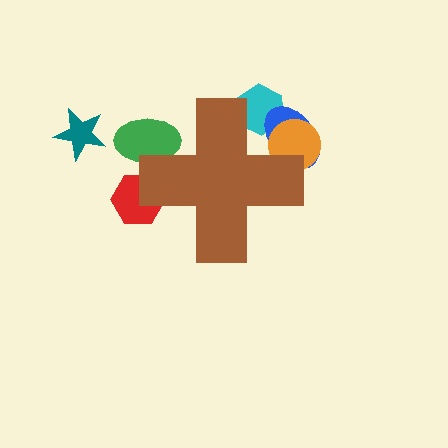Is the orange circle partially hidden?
Yes, the orange circle is partially hidden behind the brown cross.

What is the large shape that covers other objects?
A brown cross.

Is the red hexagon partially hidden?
Yes, the red hexagon is partially hidden behind the brown cross.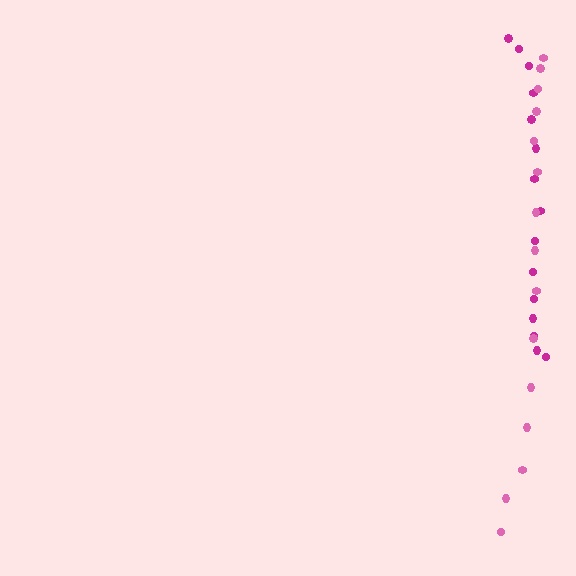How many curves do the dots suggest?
There are 2 distinct paths.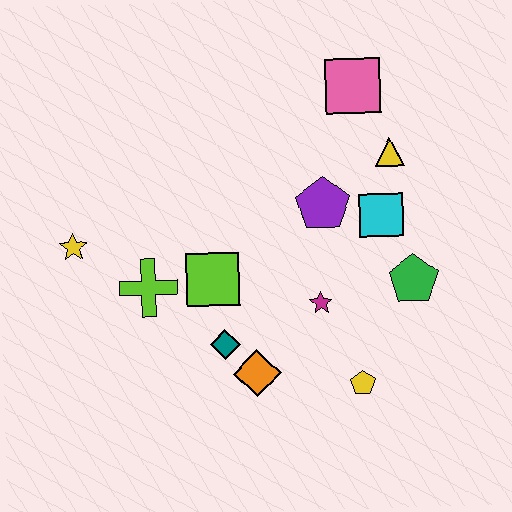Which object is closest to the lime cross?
The lime square is closest to the lime cross.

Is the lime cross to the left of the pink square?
Yes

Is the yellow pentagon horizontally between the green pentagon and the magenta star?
Yes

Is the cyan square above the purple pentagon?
No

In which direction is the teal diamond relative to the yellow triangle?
The teal diamond is below the yellow triangle.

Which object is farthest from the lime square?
The pink square is farthest from the lime square.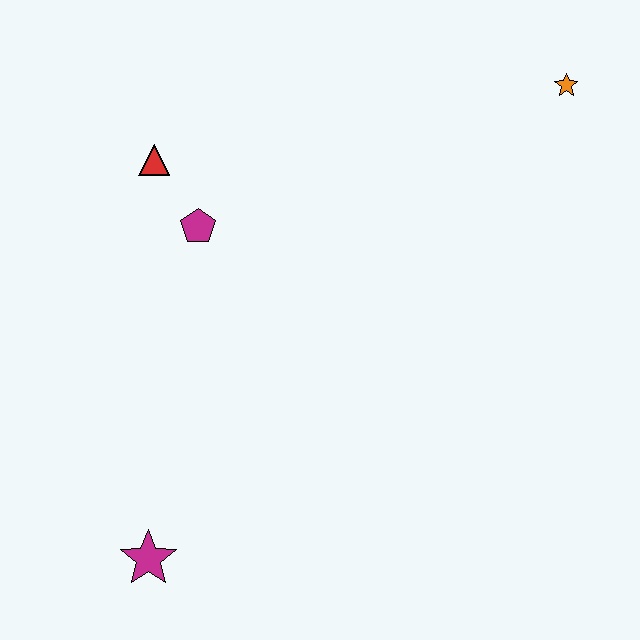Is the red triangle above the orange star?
No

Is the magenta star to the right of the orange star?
No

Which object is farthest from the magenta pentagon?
The orange star is farthest from the magenta pentagon.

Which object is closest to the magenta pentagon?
The red triangle is closest to the magenta pentagon.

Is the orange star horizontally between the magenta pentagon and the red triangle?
No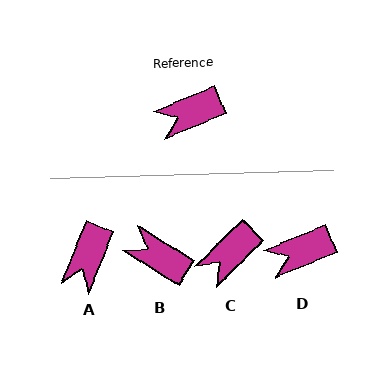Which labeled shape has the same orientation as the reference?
D.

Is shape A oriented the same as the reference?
No, it is off by about 45 degrees.